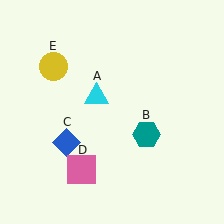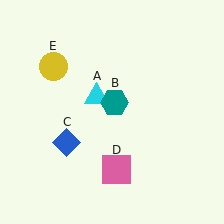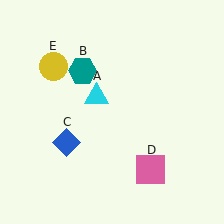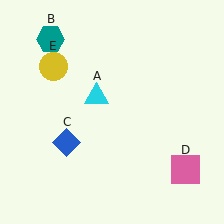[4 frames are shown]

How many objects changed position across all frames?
2 objects changed position: teal hexagon (object B), pink square (object D).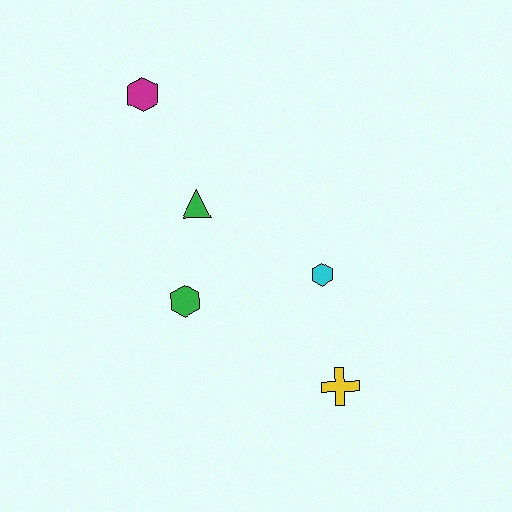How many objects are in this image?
There are 5 objects.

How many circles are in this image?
There are no circles.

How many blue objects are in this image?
There are no blue objects.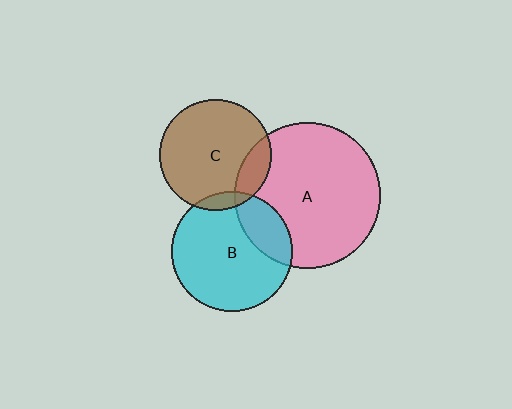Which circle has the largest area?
Circle A (pink).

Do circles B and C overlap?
Yes.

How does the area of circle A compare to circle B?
Approximately 1.5 times.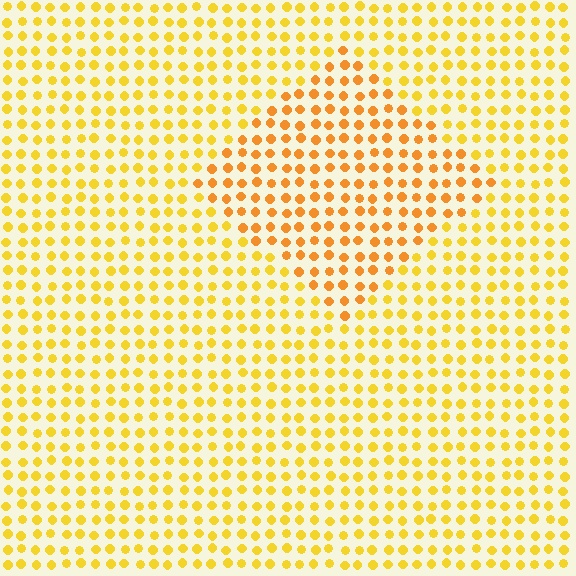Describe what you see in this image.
The image is filled with small yellow elements in a uniform arrangement. A diamond-shaped region is visible where the elements are tinted to a slightly different hue, forming a subtle color boundary.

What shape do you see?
I see a diamond.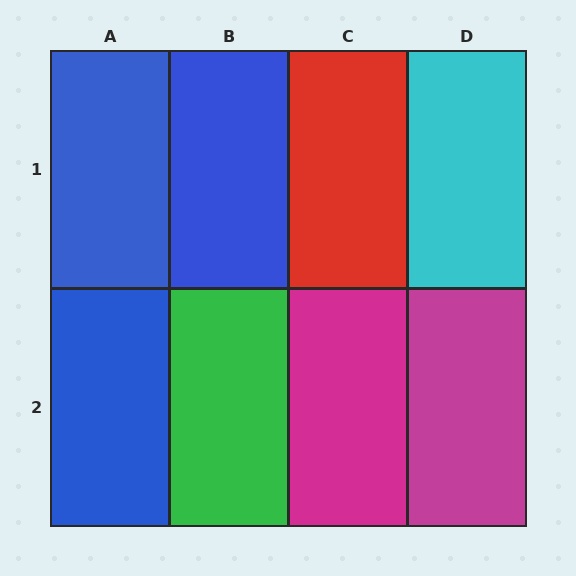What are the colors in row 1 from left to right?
Blue, blue, red, cyan.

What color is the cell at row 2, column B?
Green.